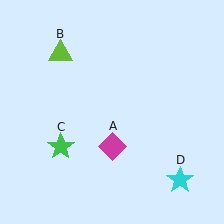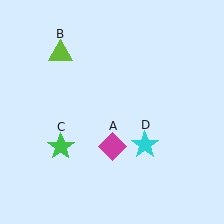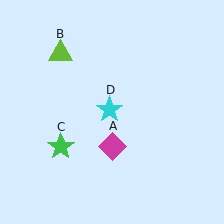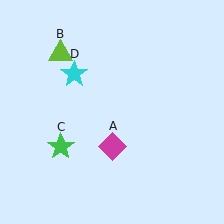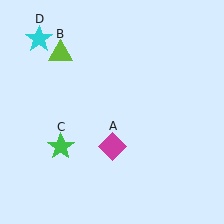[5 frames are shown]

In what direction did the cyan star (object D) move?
The cyan star (object D) moved up and to the left.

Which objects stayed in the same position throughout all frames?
Magenta diamond (object A) and lime triangle (object B) and green star (object C) remained stationary.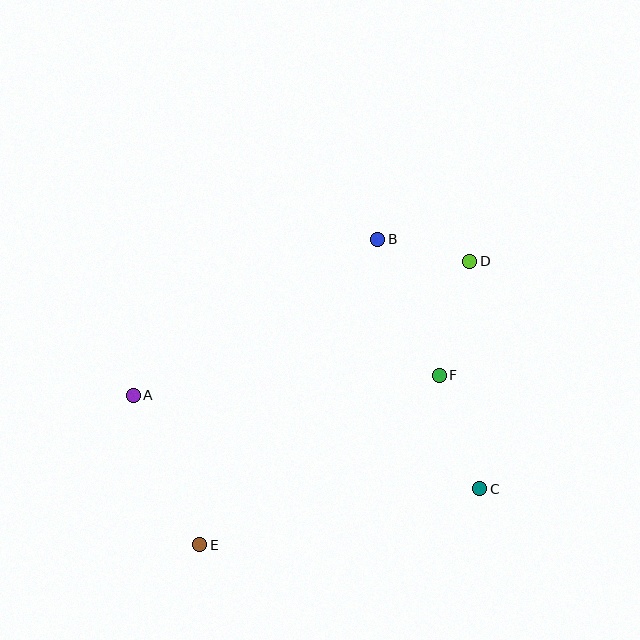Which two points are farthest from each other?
Points D and E are farthest from each other.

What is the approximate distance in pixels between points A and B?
The distance between A and B is approximately 290 pixels.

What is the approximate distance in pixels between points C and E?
The distance between C and E is approximately 285 pixels.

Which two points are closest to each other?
Points B and D are closest to each other.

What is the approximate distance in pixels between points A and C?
The distance between A and C is approximately 359 pixels.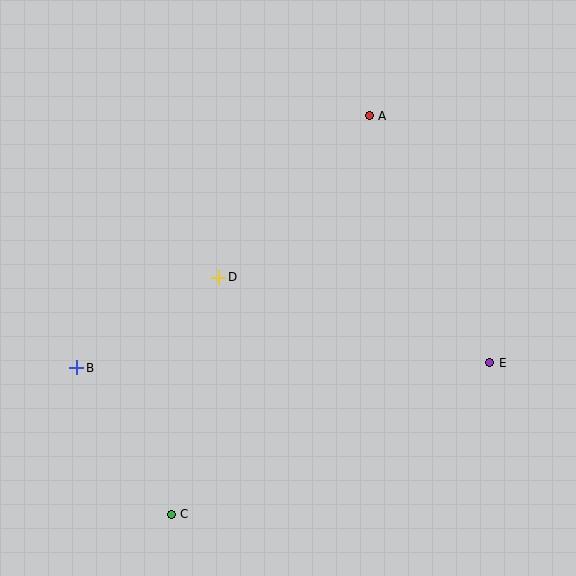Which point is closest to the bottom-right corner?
Point E is closest to the bottom-right corner.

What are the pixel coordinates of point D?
Point D is at (219, 277).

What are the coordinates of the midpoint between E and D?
The midpoint between E and D is at (354, 320).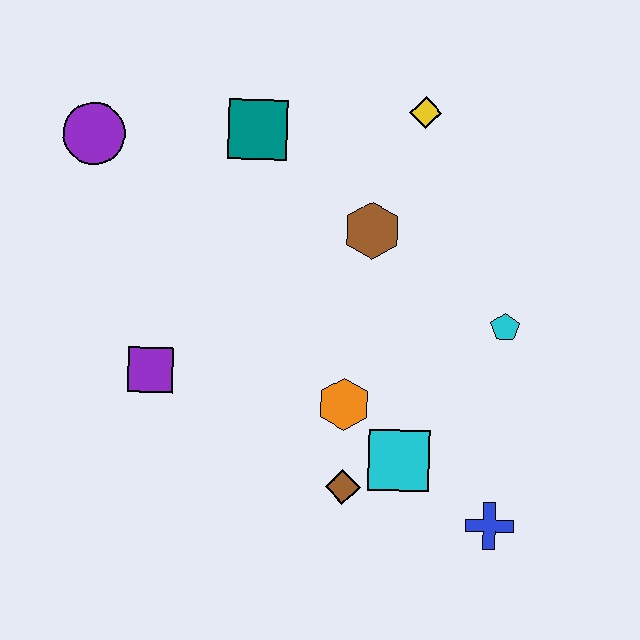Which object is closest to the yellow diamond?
The brown hexagon is closest to the yellow diamond.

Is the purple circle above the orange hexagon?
Yes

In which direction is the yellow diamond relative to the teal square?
The yellow diamond is to the right of the teal square.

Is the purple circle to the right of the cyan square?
No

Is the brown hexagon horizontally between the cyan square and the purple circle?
Yes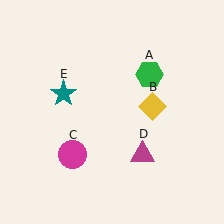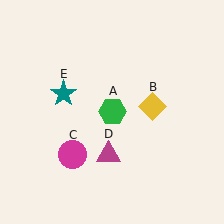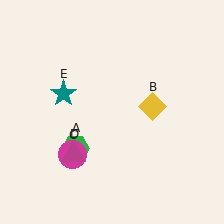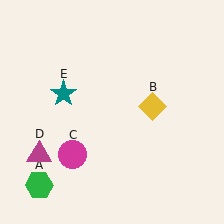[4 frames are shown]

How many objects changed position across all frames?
2 objects changed position: green hexagon (object A), magenta triangle (object D).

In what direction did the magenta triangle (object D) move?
The magenta triangle (object D) moved left.